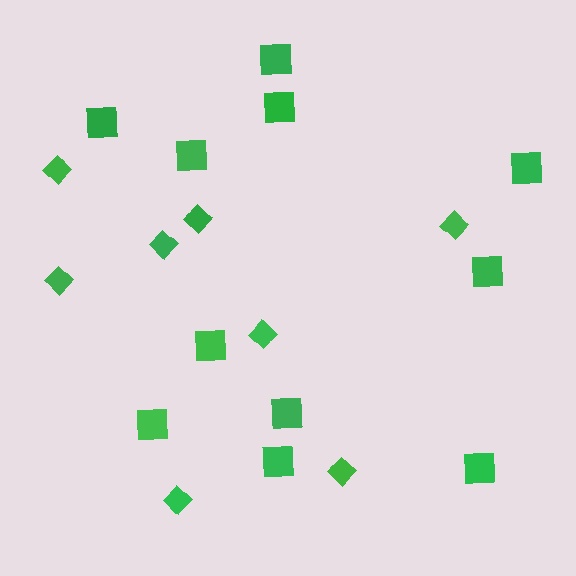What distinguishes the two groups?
There are 2 groups: one group of diamonds (8) and one group of squares (11).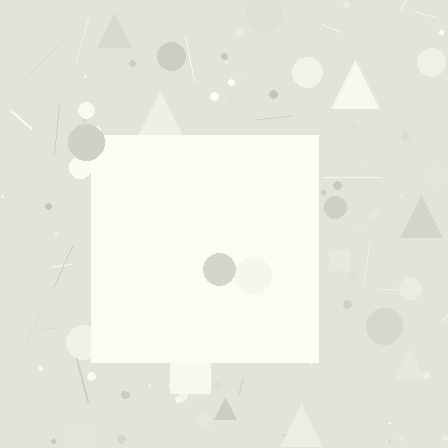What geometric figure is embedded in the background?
A square is embedded in the background.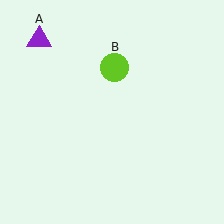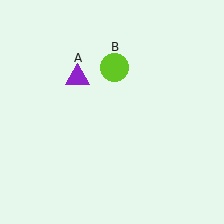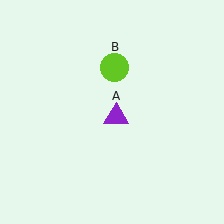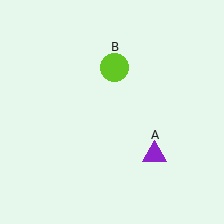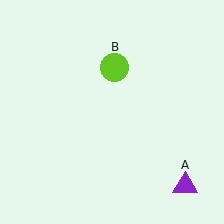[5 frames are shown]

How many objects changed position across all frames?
1 object changed position: purple triangle (object A).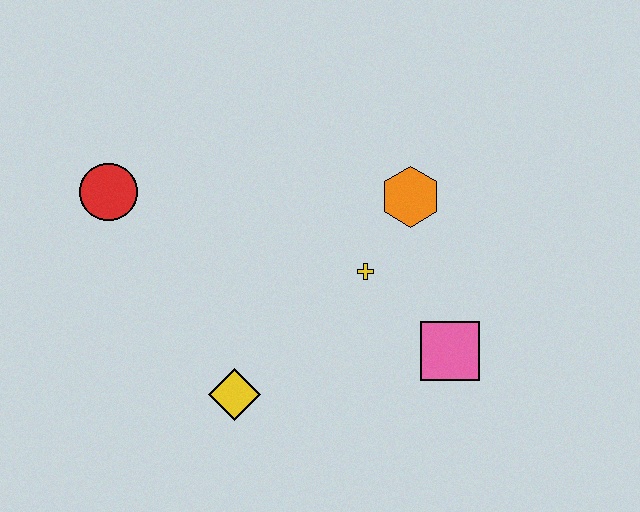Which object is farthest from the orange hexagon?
The red circle is farthest from the orange hexagon.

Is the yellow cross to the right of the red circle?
Yes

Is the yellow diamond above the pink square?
No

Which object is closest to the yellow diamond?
The yellow cross is closest to the yellow diamond.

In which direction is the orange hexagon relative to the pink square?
The orange hexagon is above the pink square.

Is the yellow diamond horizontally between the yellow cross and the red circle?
Yes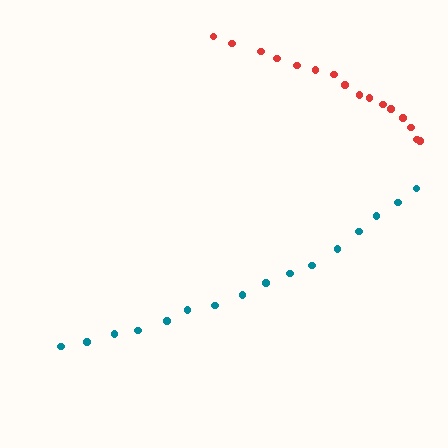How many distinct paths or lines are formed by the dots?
There are 2 distinct paths.